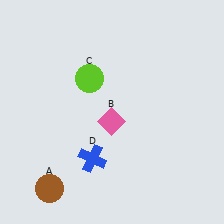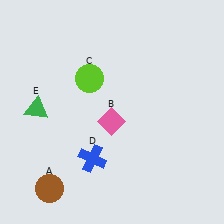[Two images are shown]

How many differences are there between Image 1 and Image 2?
There is 1 difference between the two images.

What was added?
A green triangle (E) was added in Image 2.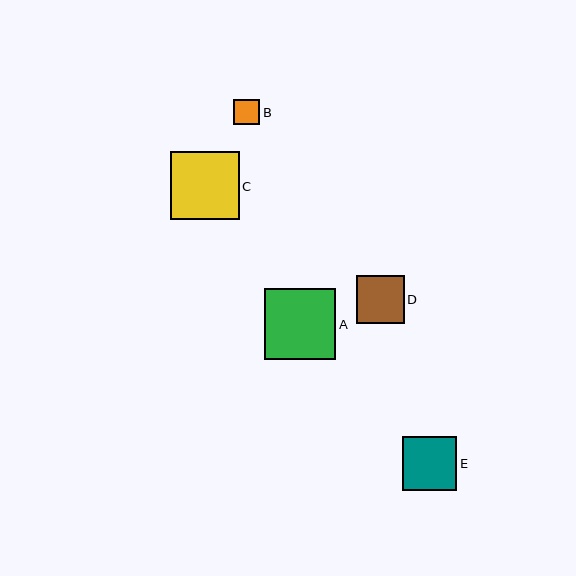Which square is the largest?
Square A is the largest with a size of approximately 71 pixels.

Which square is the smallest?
Square B is the smallest with a size of approximately 26 pixels.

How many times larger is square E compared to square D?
Square E is approximately 1.1 times the size of square D.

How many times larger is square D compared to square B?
Square D is approximately 1.8 times the size of square B.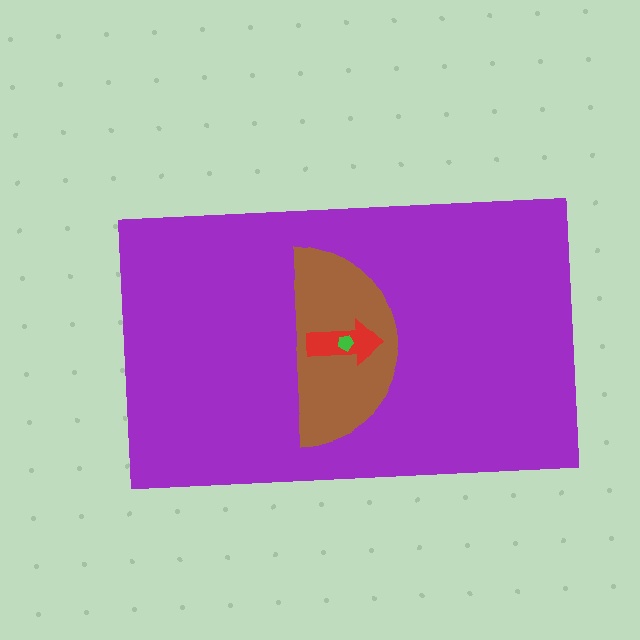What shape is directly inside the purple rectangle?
The brown semicircle.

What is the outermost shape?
The purple rectangle.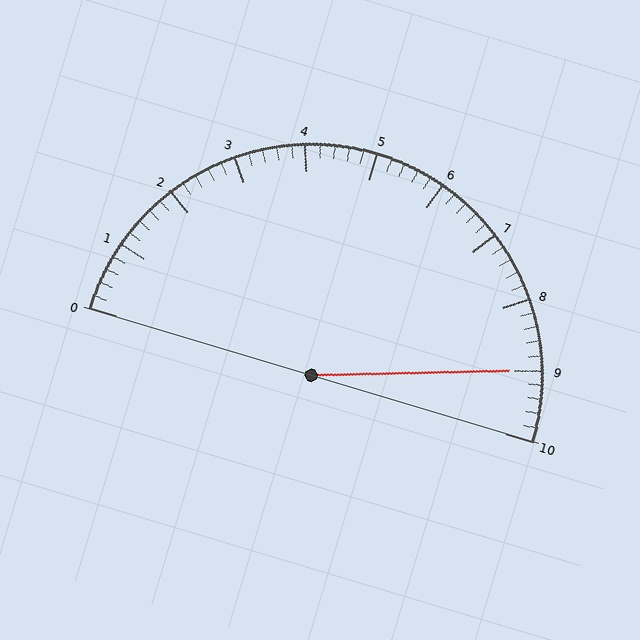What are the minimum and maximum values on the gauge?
The gauge ranges from 0 to 10.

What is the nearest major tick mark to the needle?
The nearest major tick mark is 9.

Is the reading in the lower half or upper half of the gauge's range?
The reading is in the upper half of the range (0 to 10).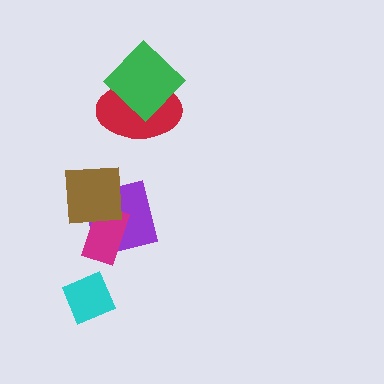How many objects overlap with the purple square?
2 objects overlap with the purple square.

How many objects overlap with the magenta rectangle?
2 objects overlap with the magenta rectangle.